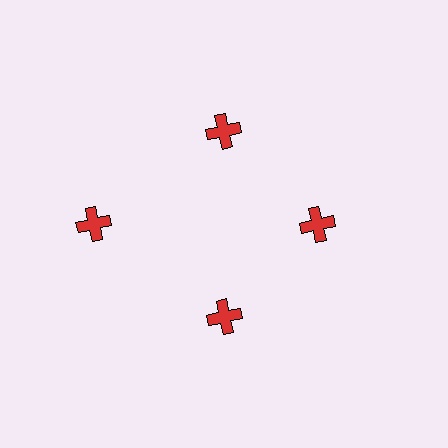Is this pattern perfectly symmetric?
No. The 4 red crosses are arranged in a ring, but one element near the 9 o'clock position is pushed outward from the center, breaking the 4-fold rotational symmetry.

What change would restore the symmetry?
The symmetry would be restored by moving it inward, back onto the ring so that all 4 crosses sit at equal angles and equal distance from the center.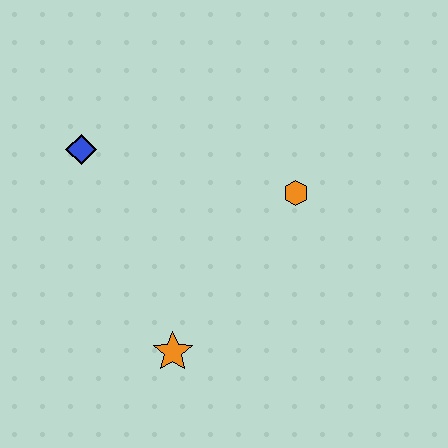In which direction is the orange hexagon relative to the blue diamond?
The orange hexagon is to the right of the blue diamond.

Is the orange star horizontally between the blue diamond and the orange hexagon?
Yes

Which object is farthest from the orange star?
The blue diamond is farthest from the orange star.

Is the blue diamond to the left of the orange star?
Yes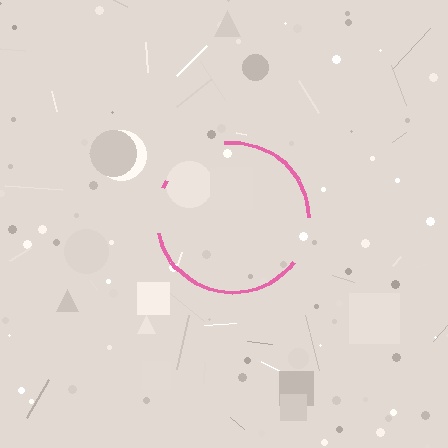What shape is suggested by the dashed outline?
The dashed outline suggests a circle.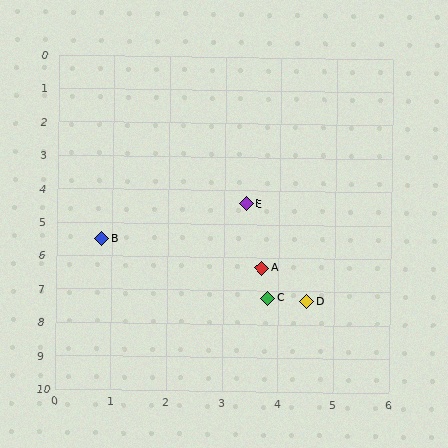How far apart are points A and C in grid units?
Points A and C are about 0.9 grid units apart.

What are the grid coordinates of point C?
Point C is at approximately (3.8, 7.2).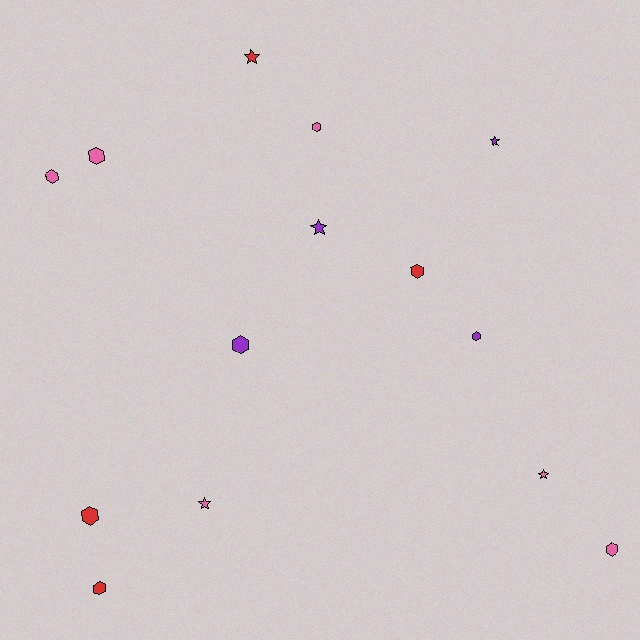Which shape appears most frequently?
Hexagon, with 9 objects.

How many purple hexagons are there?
There are 2 purple hexagons.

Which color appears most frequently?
Pink, with 6 objects.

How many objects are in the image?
There are 14 objects.